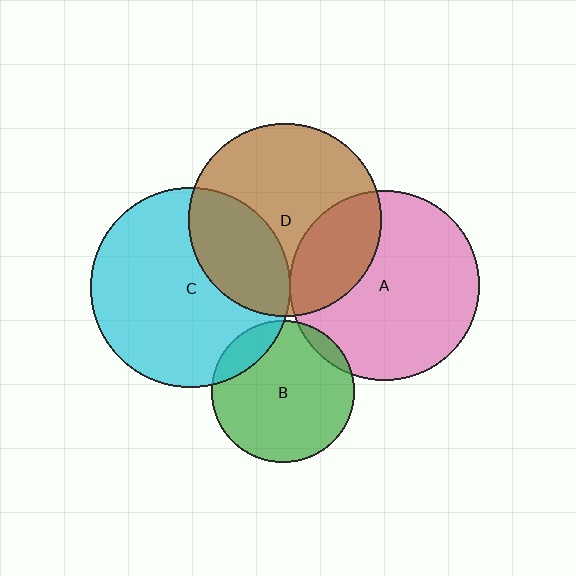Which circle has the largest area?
Circle C (cyan).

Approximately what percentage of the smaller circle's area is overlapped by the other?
Approximately 30%.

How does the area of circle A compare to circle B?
Approximately 1.8 times.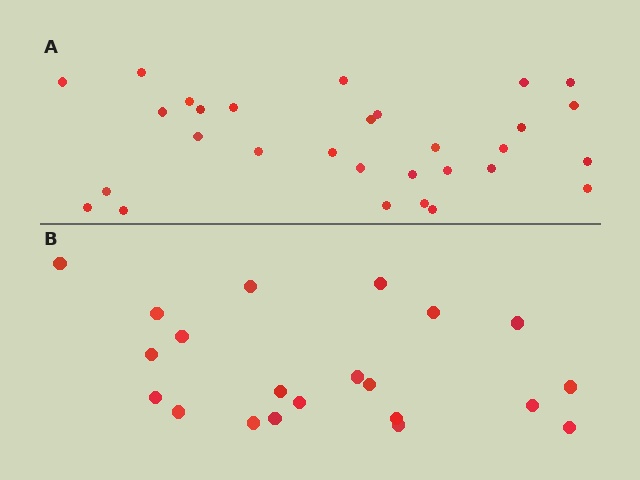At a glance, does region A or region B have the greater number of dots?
Region A (the top region) has more dots.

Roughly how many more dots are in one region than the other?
Region A has roughly 8 or so more dots than region B.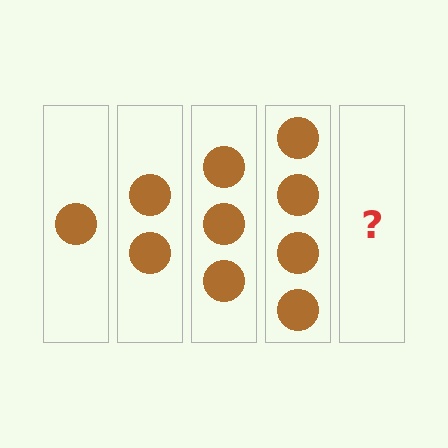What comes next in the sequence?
The next element should be 5 circles.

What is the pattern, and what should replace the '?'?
The pattern is that each step adds one more circle. The '?' should be 5 circles.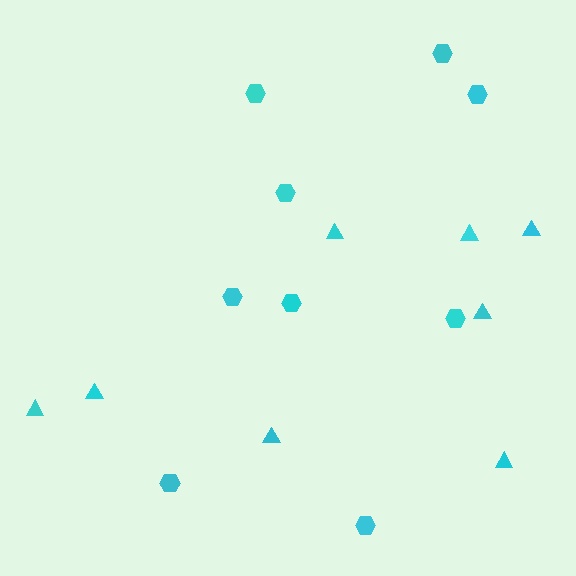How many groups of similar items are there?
There are 2 groups: one group of triangles (8) and one group of hexagons (9).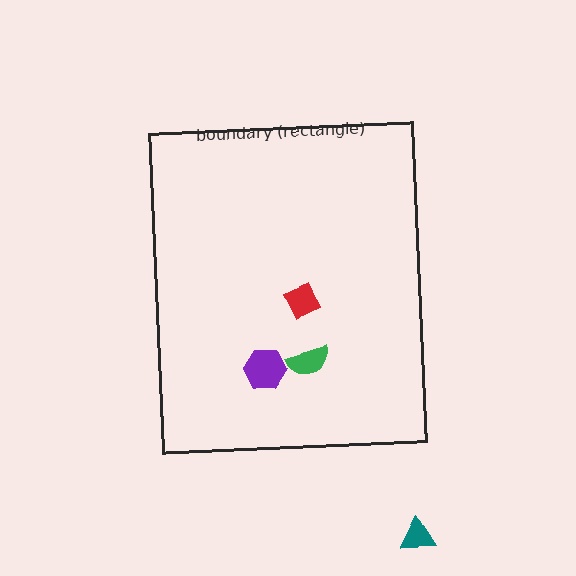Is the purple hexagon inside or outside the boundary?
Inside.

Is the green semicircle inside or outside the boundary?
Inside.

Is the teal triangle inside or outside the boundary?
Outside.